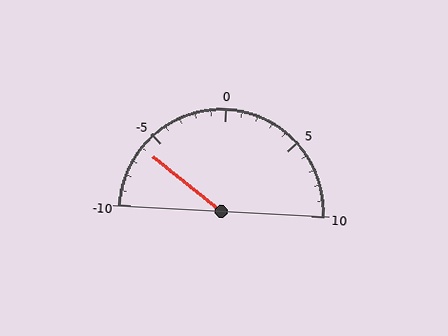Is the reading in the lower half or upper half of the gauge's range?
The reading is in the lower half of the range (-10 to 10).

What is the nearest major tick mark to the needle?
The nearest major tick mark is -5.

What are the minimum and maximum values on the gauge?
The gauge ranges from -10 to 10.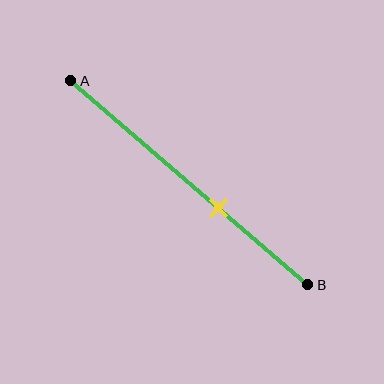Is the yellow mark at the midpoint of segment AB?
No, the mark is at about 60% from A, not at the 50% midpoint.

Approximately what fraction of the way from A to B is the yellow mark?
The yellow mark is approximately 60% of the way from A to B.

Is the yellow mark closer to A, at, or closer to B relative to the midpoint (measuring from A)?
The yellow mark is closer to point B than the midpoint of segment AB.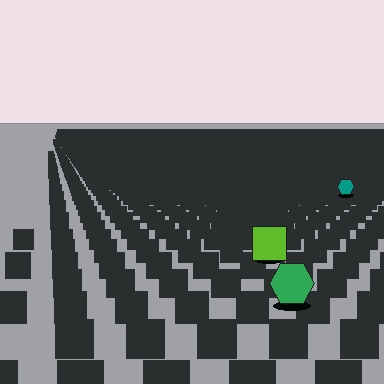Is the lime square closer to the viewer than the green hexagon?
No. The green hexagon is closer — you can tell from the texture gradient: the ground texture is coarser near it.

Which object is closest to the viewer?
The green hexagon is closest. The texture marks near it are larger and more spread out.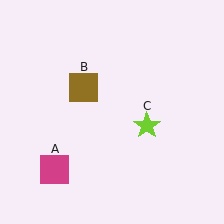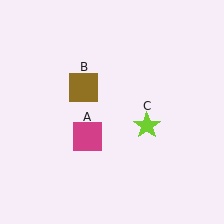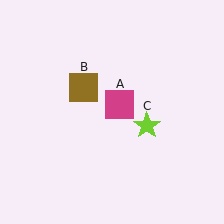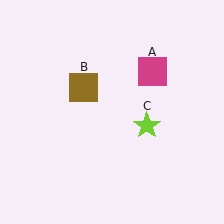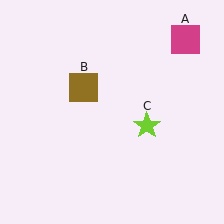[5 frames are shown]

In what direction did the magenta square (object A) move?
The magenta square (object A) moved up and to the right.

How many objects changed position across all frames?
1 object changed position: magenta square (object A).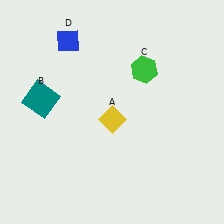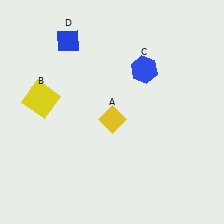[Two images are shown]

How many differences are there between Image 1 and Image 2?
There are 2 differences between the two images.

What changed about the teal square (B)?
In Image 1, B is teal. In Image 2, it changed to yellow.